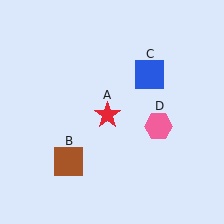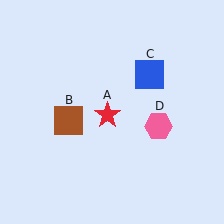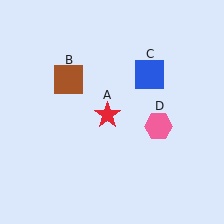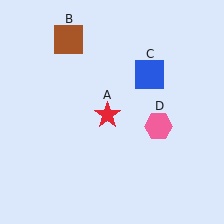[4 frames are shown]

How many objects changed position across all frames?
1 object changed position: brown square (object B).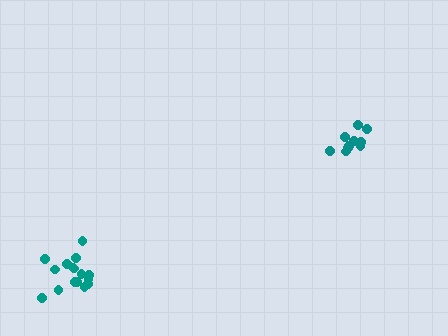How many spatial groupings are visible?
There are 2 spatial groupings.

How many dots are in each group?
Group 1: 10 dots, Group 2: 16 dots (26 total).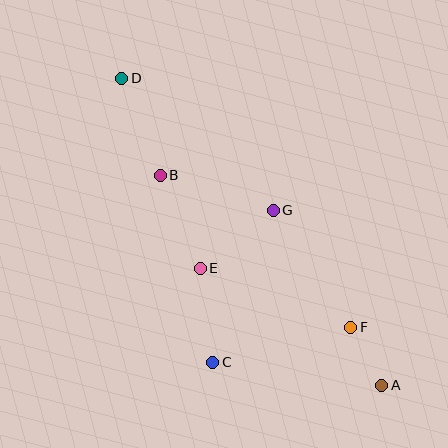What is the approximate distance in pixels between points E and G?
The distance between E and G is approximately 93 pixels.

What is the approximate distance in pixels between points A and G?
The distance between A and G is approximately 206 pixels.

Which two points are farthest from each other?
Points A and D are farthest from each other.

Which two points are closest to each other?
Points A and F are closest to each other.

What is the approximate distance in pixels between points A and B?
The distance between A and B is approximately 305 pixels.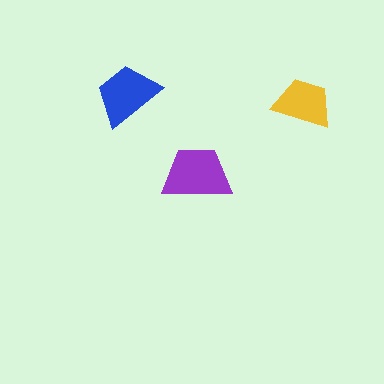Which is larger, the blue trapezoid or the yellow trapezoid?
The blue one.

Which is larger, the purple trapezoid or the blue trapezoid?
The purple one.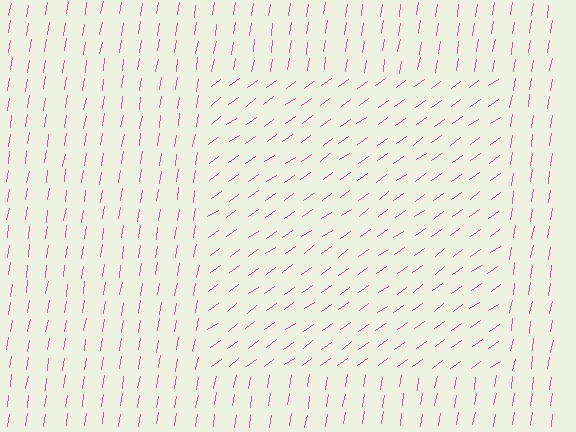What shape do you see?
I see a rectangle.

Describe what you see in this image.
The image is filled with small pink line segments. A rectangle region in the image has lines oriented differently from the surrounding lines, creating a visible texture boundary.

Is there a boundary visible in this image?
Yes, there is a texture boundary formed by a change in line orientation.